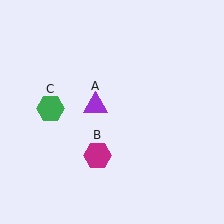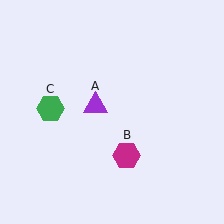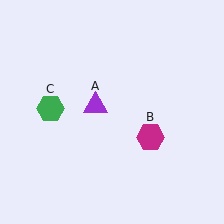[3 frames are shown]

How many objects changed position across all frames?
1 object changed position: magenta hexagon (object B).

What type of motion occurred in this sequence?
The magenta hexagon (object B) rotated counterclockwise around the center of the scene.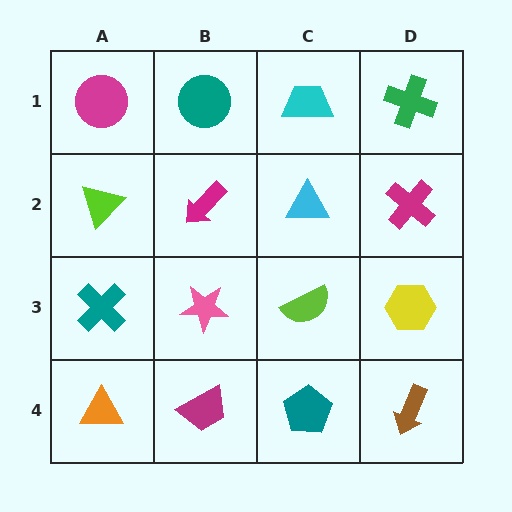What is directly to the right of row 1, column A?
A teal circle.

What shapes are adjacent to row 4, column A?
A teal cross (row 3, column A), a magenta trapezoid (row 4, column B).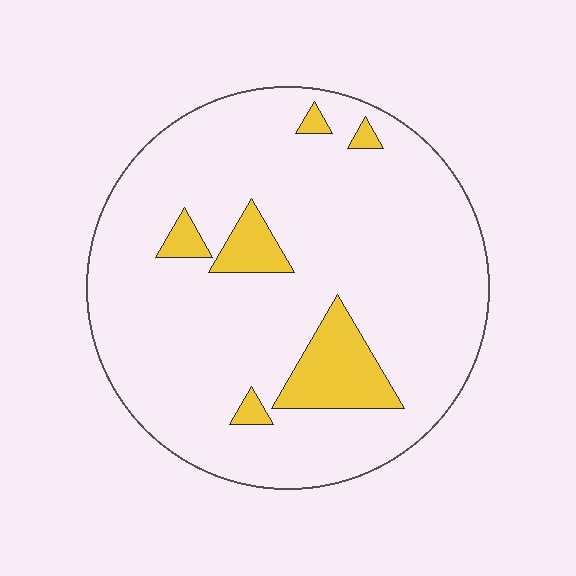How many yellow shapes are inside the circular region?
6.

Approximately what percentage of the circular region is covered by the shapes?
Approximately 10%.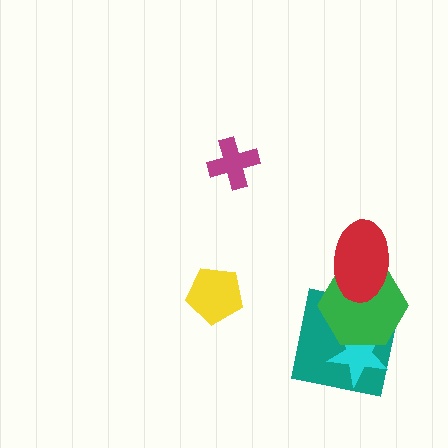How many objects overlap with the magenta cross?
0 objects overlap with the magenta cross.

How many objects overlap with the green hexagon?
3 objects overlap with the green hexagon.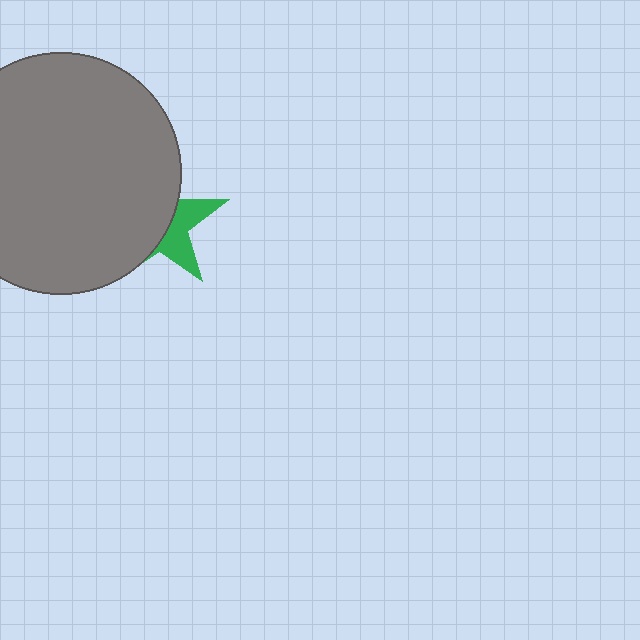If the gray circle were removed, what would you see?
You would see the complete green star.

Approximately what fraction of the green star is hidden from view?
Roughly 65% of the green star is hidden behind the gray circle.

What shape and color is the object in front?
The object in front is a gray circle.